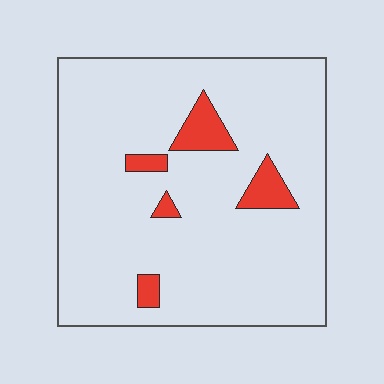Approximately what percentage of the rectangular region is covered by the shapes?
Approximately 10%.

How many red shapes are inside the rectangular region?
5.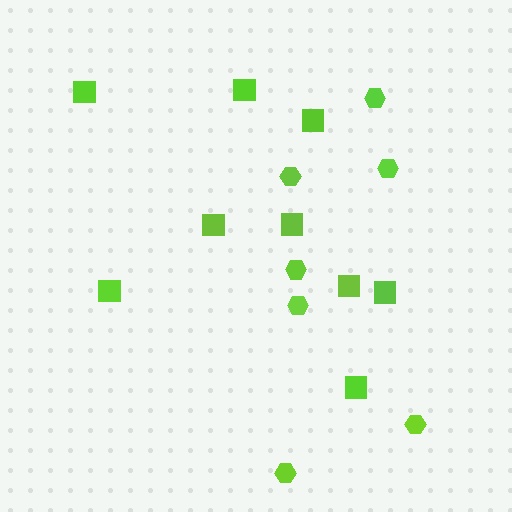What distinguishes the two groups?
There are 2 groups: one group of squares (9) and one group of hexagons (7).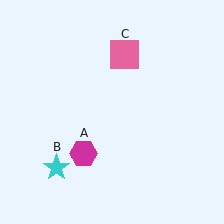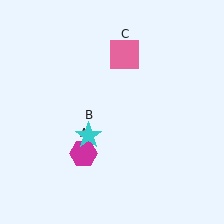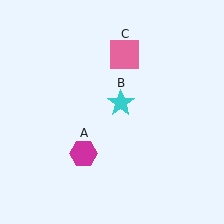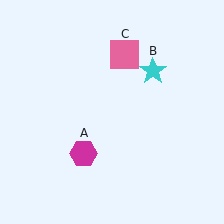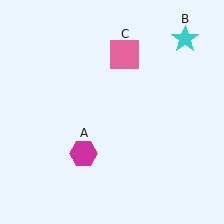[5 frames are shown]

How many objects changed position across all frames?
1 object changed position: cyan star (object B).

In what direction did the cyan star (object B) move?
The cyan star (object B) moved up and to the right.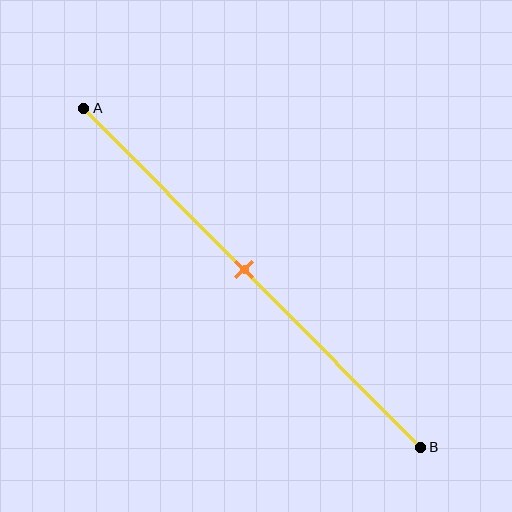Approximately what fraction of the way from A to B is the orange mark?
The orange mark is approximately 50% of the way from A to B.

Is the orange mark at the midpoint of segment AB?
Yes, the mark is approximately at the midpoint.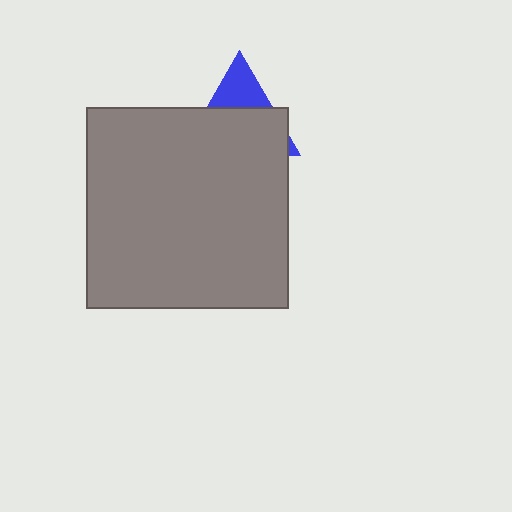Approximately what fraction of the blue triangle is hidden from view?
Roughly 68% of the blue triangle is hidden behind the gray square.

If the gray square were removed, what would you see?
You would see the complete blue triangle.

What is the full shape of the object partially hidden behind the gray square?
The partially hidden object is a blue triangle.